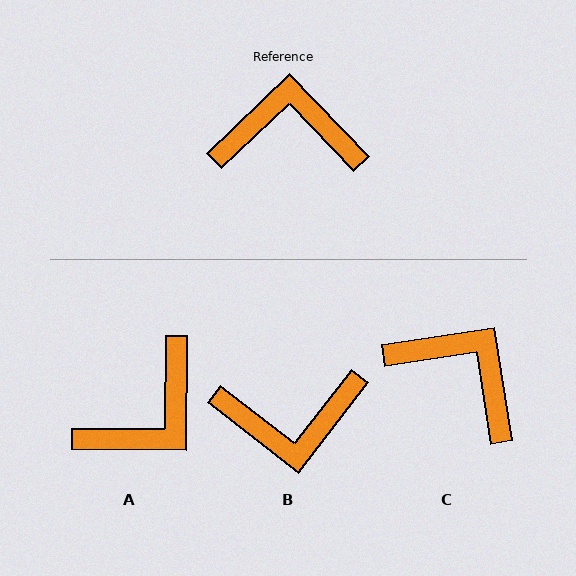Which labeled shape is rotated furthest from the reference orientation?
B, about 172 degrees away.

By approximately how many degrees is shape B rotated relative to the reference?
Approximately 172 degrees clockwise.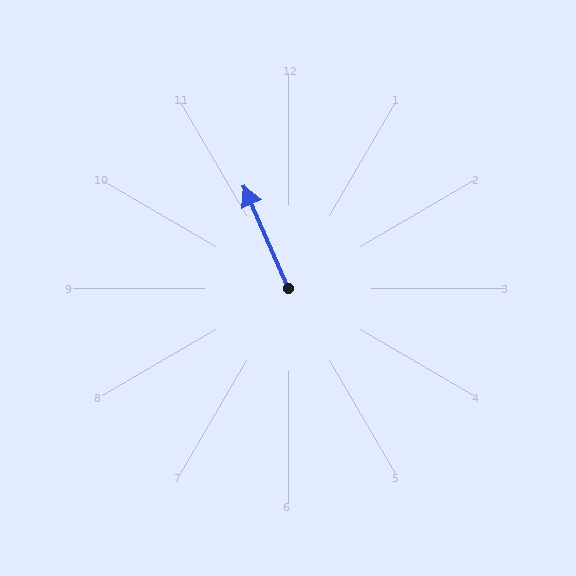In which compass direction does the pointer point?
Northwest.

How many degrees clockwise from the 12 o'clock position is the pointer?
Approximately 337 degrees.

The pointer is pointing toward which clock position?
Roughly 11 o'clock.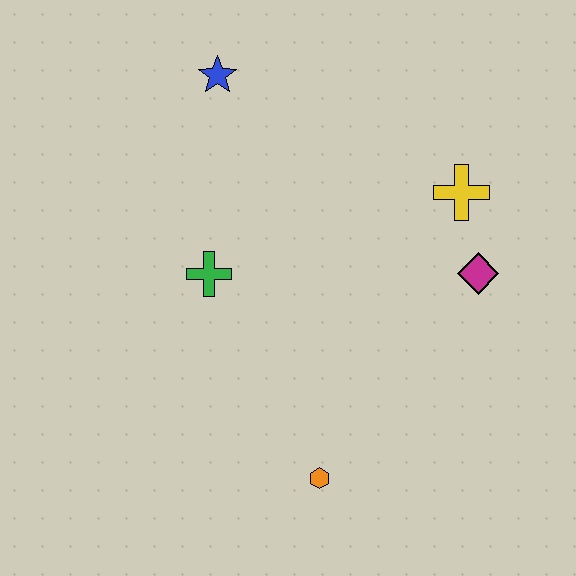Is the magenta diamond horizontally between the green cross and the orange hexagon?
No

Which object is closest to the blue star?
The green cross is closest to the blue star.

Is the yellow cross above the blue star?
No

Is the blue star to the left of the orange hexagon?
Yes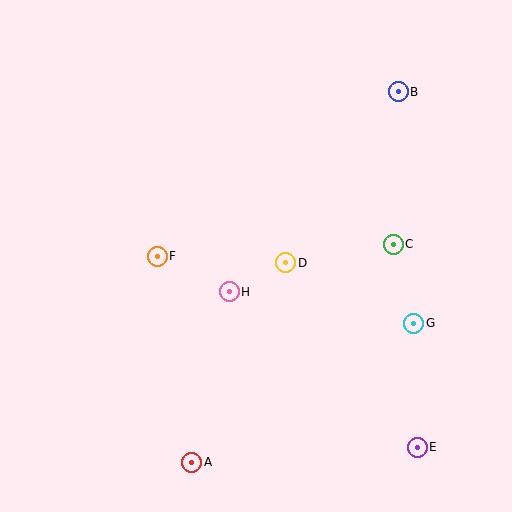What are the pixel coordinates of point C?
Point C is at (393, 244).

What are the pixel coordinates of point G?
Point G is at (414, 323).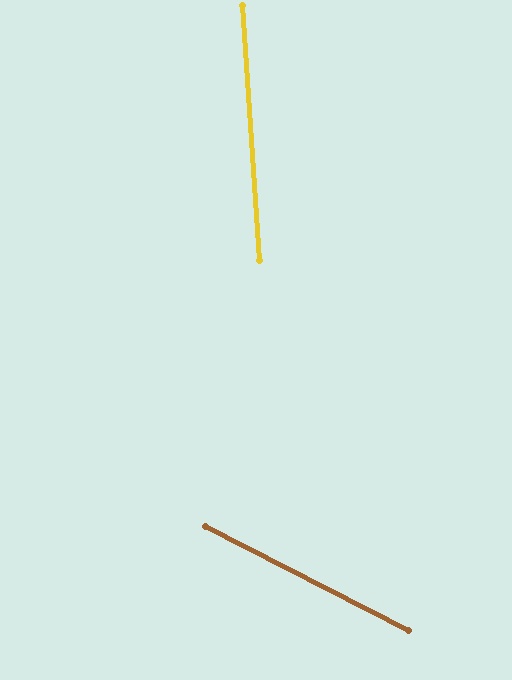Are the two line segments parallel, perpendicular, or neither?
Neither parallel nor perpendicular — they differ by about 59°.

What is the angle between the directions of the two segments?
Approximately 59 degrees.